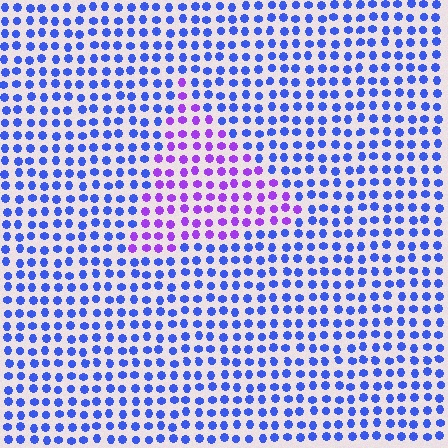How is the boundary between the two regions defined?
The boundary is defined purely by a slight shift in hue (about 47 degrees). Spacing, size, and orientation are identical on both sides.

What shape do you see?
I see a triangle.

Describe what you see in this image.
The image is filled with small blue elements in a uniform arrangement. A triangle-shaped region is visible where the elements are tinted to a slightly different hue, forming a subtle color boundary.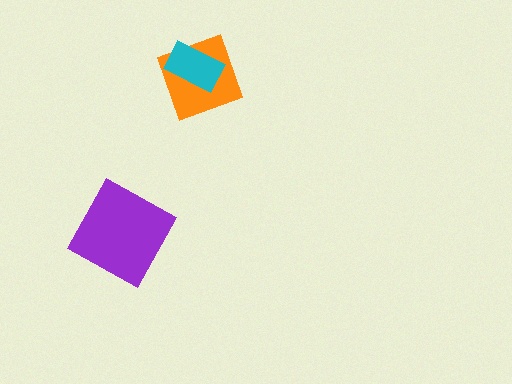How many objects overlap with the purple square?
0 objects overlap with the purple square.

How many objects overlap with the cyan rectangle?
1 object overlaps with the cyan rectangle.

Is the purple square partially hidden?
No, no other shape covers it.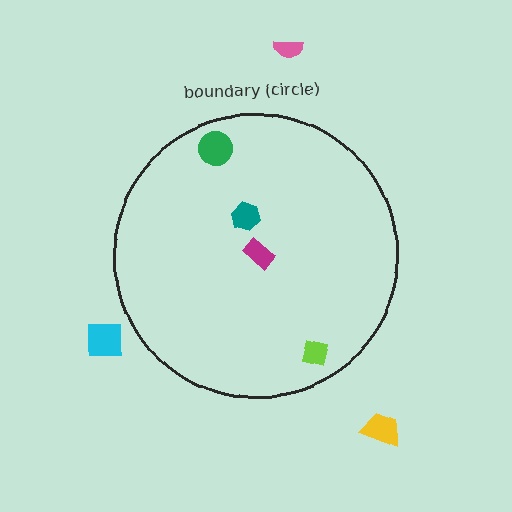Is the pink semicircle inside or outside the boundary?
Outside.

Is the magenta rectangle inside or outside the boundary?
Inside.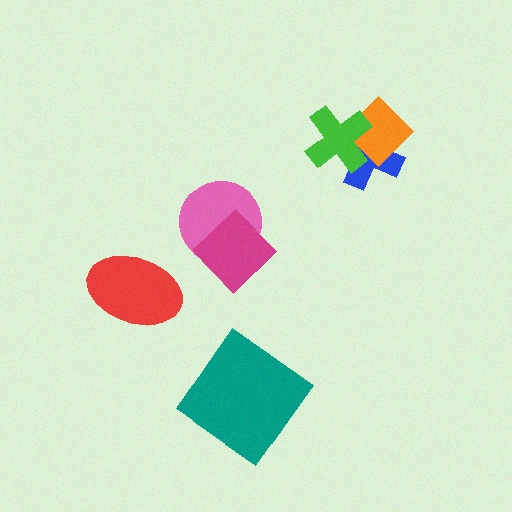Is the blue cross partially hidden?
Yes, it is partially covered by another shape.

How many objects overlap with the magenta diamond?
1 object overlaps with the magenta diamond.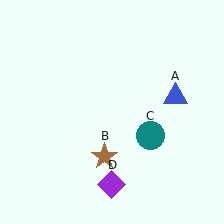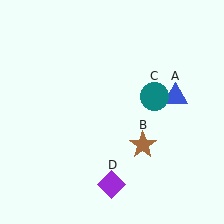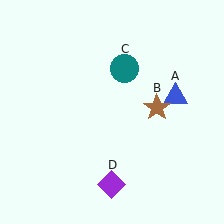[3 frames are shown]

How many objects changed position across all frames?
2 objects changed position: brown star (object B), teal circle (object C).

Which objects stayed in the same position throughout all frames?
Blue triangle (object A) and purple diamond (object D) remained stationary.